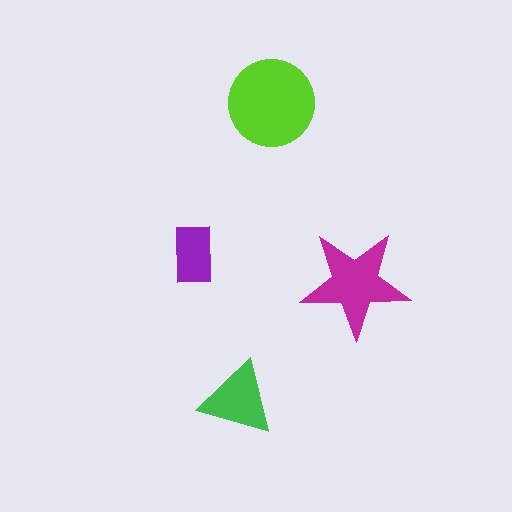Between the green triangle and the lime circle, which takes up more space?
The lime circle.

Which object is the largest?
The lime circle.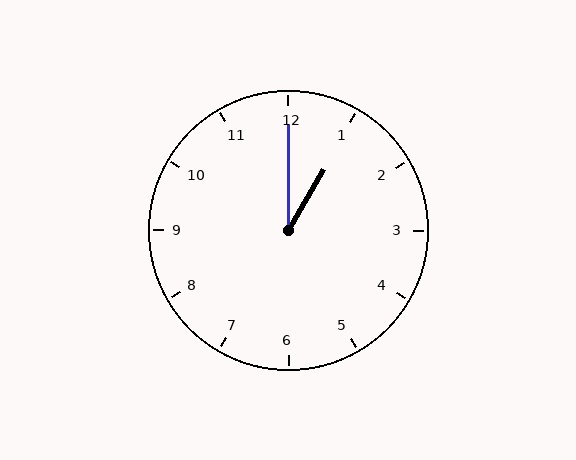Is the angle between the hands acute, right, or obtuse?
It is acute.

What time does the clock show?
1:00.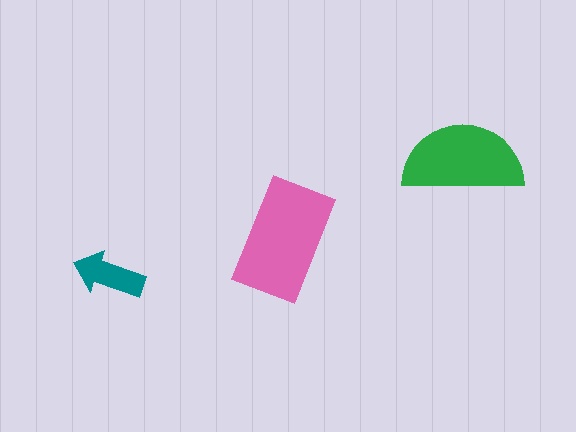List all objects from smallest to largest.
The teal arrow, the green semicircle, the pink rectangle.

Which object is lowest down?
The teal arrow is bottommost.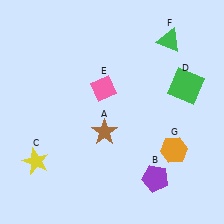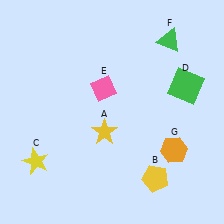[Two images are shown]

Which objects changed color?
A changed from brown to yellow. B changed from purple to yellow.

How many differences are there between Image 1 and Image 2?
There are 2 differences between the two images.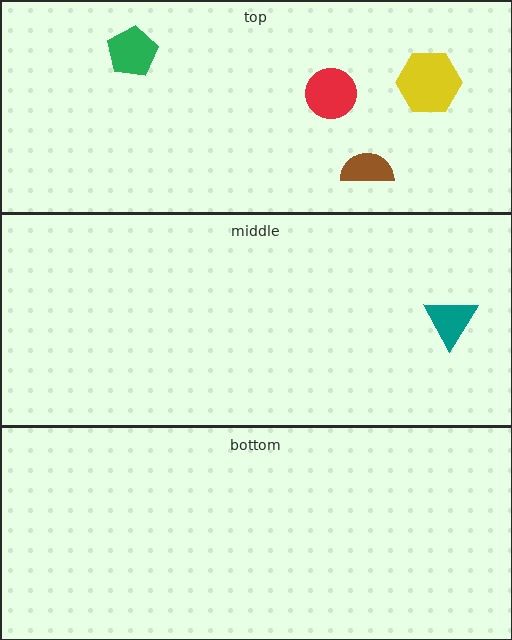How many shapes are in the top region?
4.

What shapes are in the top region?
The yellow hexagon, the brown semicircle, the green pentagon, the red circle.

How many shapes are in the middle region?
1.